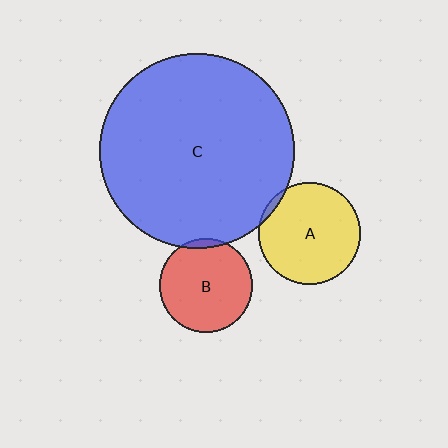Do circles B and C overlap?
Yes.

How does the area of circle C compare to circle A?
Approximately 3.7 times.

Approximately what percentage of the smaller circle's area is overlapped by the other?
Approximately 5%.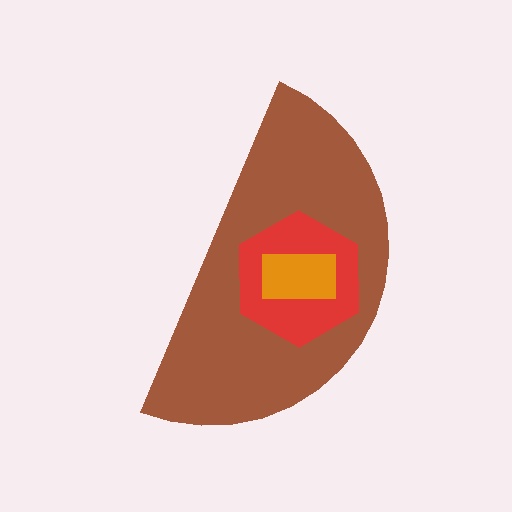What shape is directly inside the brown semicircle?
The red hexagon.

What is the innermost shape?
The orange rectangle.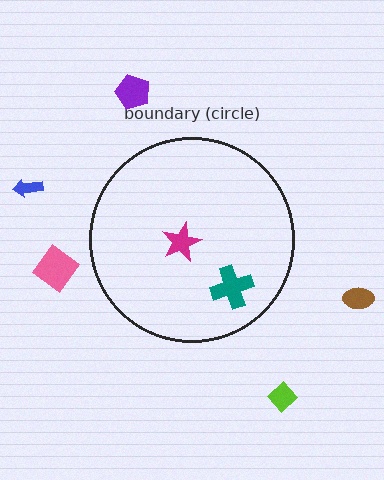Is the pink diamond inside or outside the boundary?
Outside.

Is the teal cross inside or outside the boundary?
Inside.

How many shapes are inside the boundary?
2 inside, 5 outside.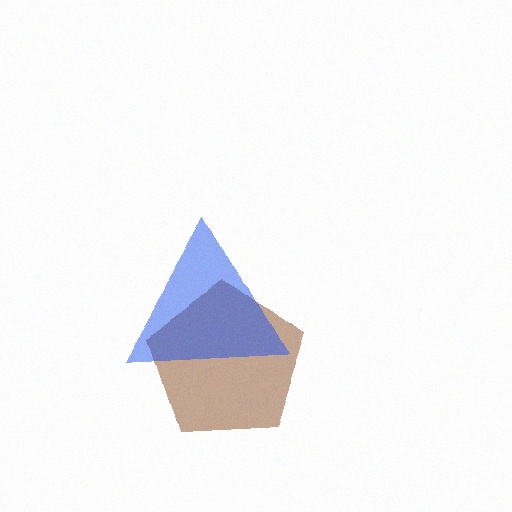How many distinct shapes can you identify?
There are 2 distinct shapes: a brown pentagon, a blue triangle.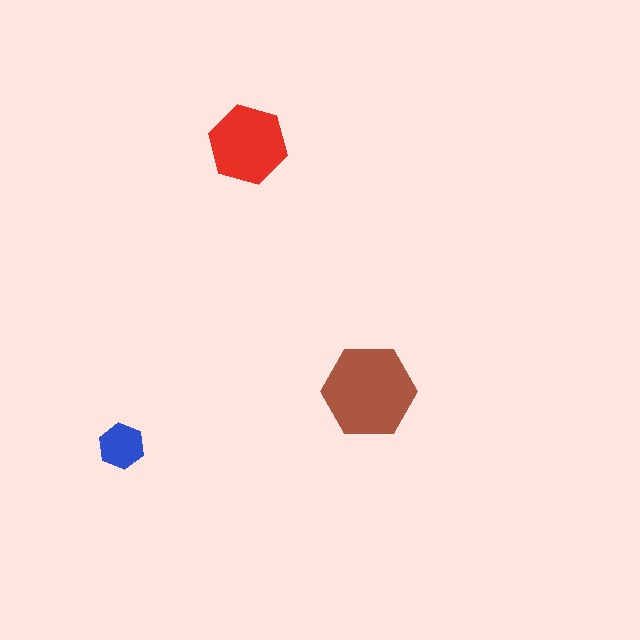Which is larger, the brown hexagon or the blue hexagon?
The brown one.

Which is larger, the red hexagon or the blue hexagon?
The red one.